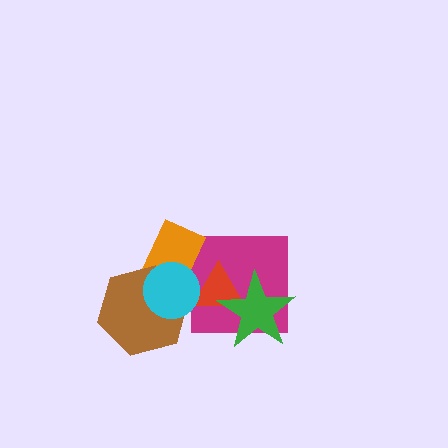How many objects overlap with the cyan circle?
4 objects overlap with the cyan circle.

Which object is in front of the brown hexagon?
The cyan circle is in front of the brown hexagon.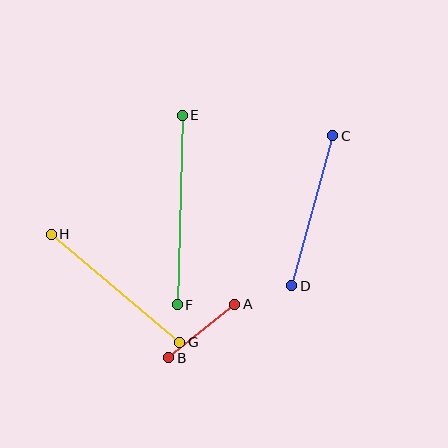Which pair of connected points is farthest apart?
Points E and F are farthest apart.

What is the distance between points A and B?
The distance is approximately 85 pixels.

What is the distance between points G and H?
The distance is approximately 168 pixels.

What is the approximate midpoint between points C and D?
The midpoint is at approximately (312, 211) pixels.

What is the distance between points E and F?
The distance is approximately 190 pixels.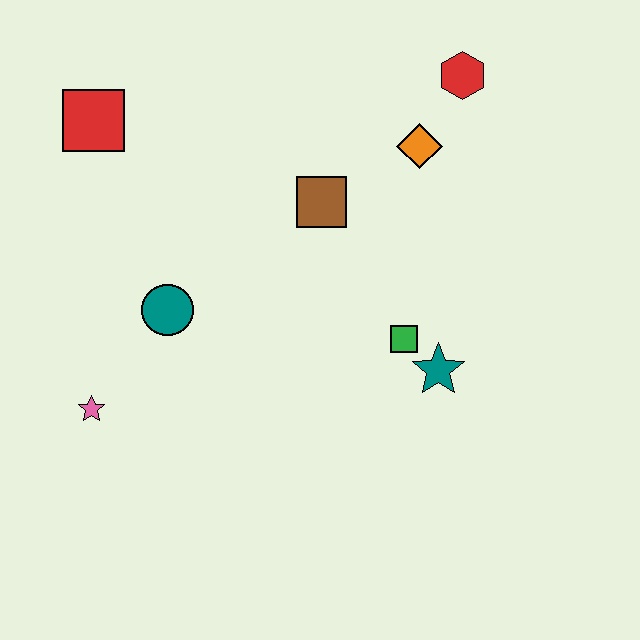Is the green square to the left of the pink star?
No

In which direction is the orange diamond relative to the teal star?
The orange diamond is above the teal star.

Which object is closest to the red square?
The teal circle is closest to the red square.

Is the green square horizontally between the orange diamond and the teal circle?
Yes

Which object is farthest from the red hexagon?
The pink star is farthest from the red hexagon.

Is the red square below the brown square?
No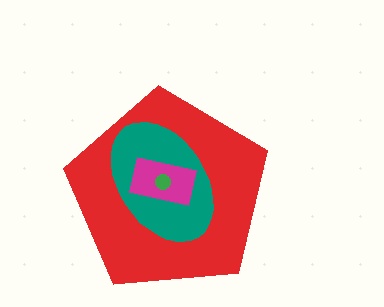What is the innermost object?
The green circle.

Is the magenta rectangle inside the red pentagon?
Yes.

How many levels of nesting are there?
4.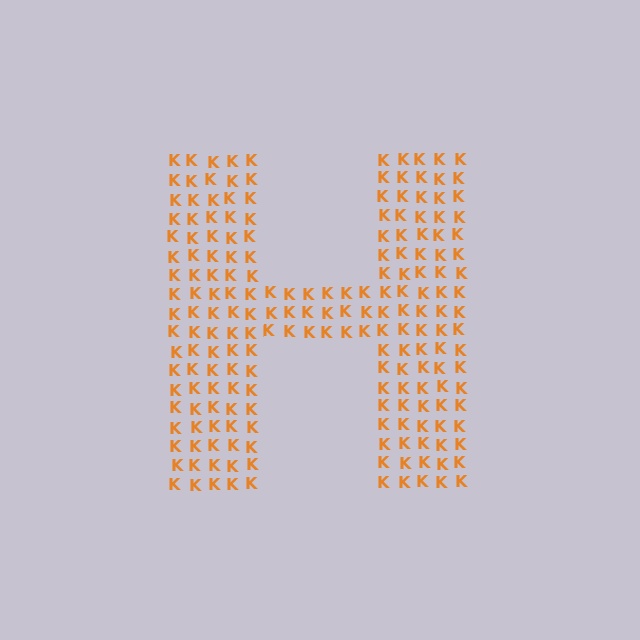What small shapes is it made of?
It is made of small letter K's.